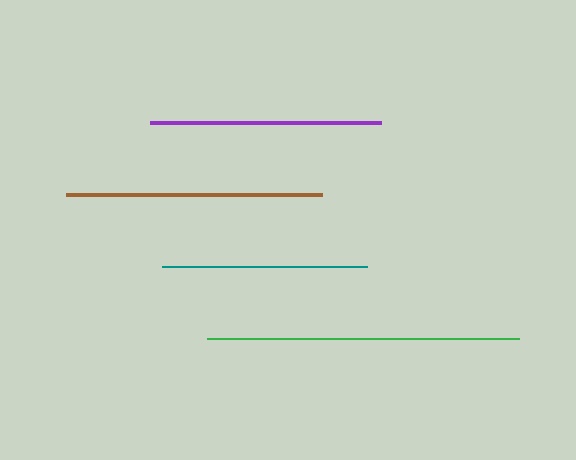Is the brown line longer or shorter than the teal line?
The brown line is longer than the teal line.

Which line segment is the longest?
The green line is the longest at approximately 312 pixels.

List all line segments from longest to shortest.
From longest to shortest: green, brown, purple, teal.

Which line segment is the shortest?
The teal line is the shortest at approximately 205 pixels.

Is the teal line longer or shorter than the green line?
The green line is longer than the teal line.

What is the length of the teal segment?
The teal segment is approximately 205 pixels long.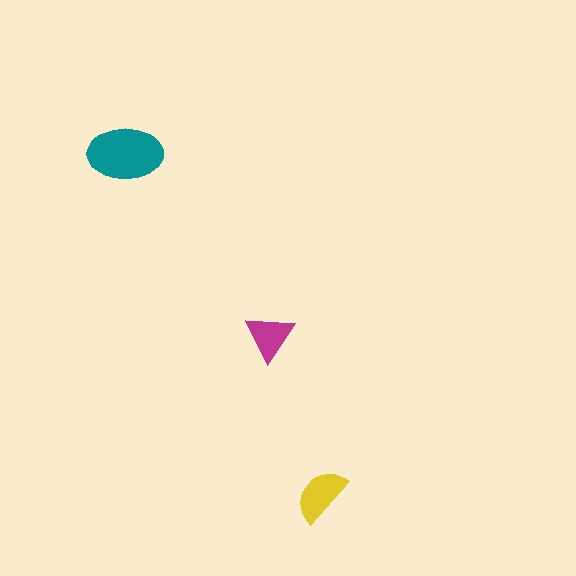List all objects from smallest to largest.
The magenta triangle, the yellow semicircle, the teal ellipse.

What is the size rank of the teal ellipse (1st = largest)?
1st.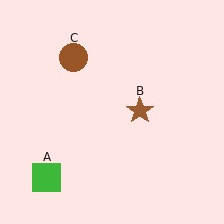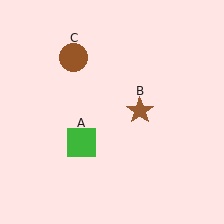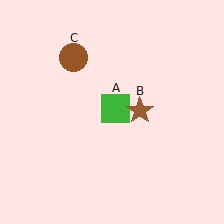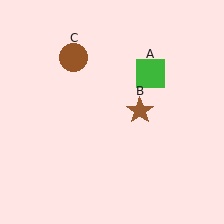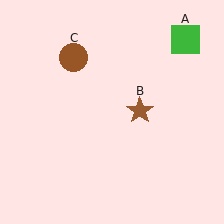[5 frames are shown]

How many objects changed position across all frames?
1 object changed position: green square (object A).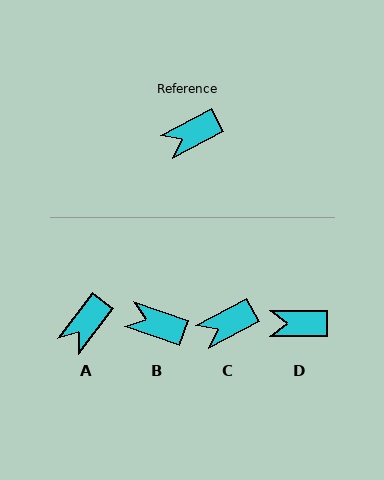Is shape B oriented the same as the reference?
No, it is off by about 48 degrees.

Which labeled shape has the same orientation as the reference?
C.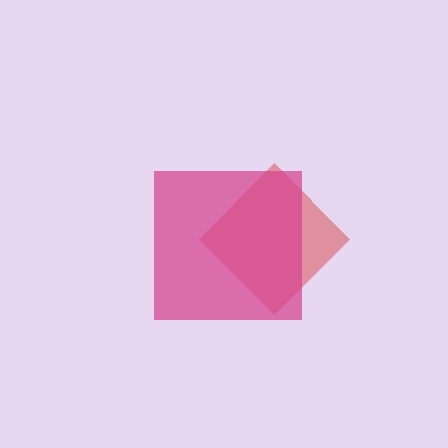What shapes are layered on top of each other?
The layered shapes are: a red diamond, a magenta square.